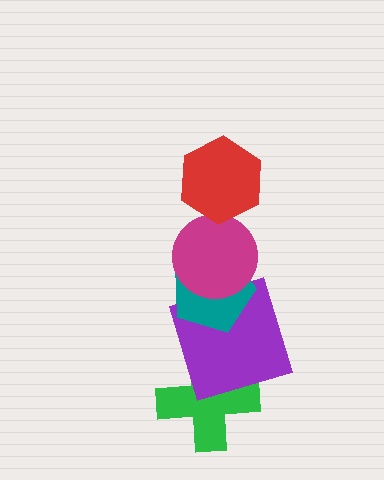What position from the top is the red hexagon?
The red hexagon is 1st from the top.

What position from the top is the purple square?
The purple square is 4th from the top.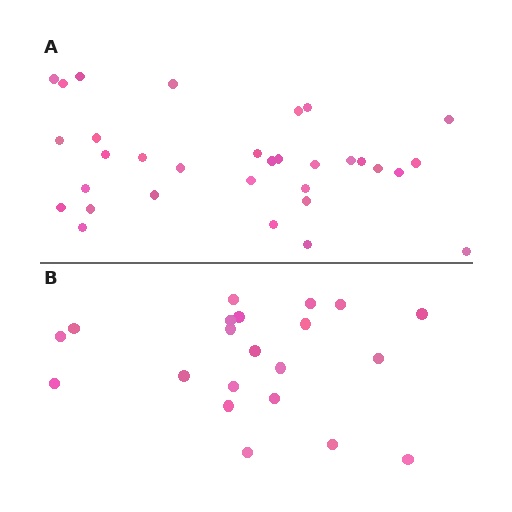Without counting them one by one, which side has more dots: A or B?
Region A (the top region) has more dots.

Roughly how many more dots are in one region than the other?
Region A has roughly 12 or so more dots than region B.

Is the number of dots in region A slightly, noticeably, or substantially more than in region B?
Region A has substantially more. The ratio is roughly 1.5 to 1.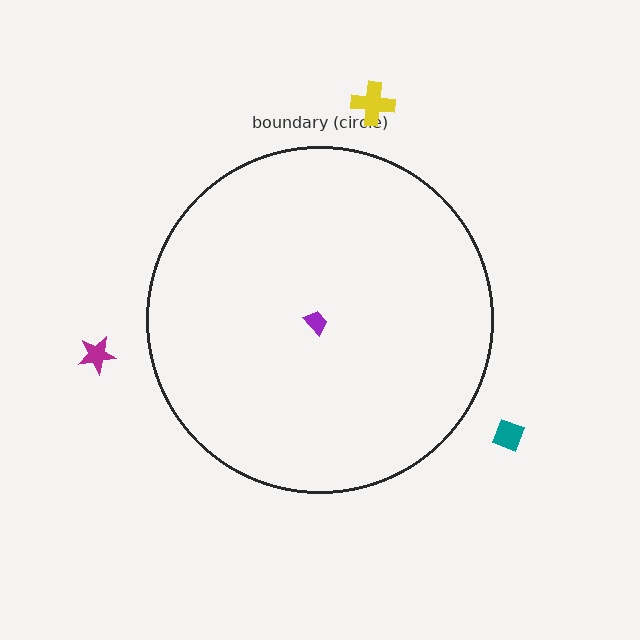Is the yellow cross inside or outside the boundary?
Outside.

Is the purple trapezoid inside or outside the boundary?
Inside.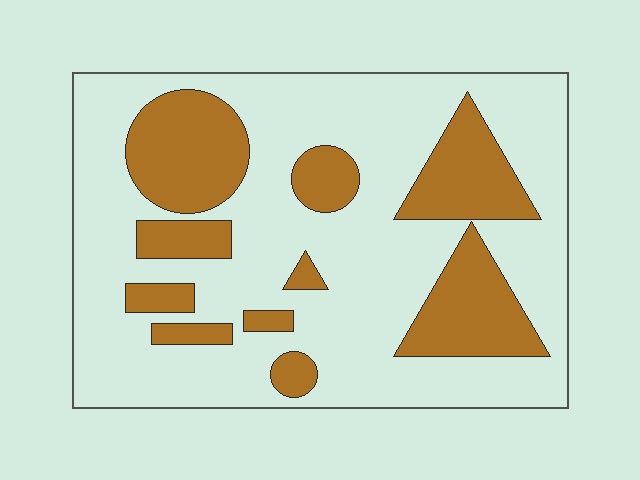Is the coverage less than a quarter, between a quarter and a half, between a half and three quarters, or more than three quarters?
Between a quarter and a half.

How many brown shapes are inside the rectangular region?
10.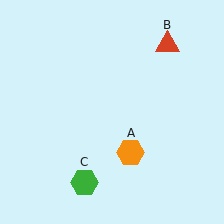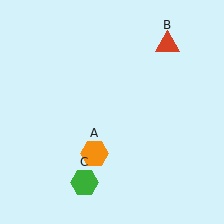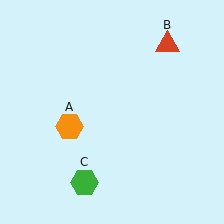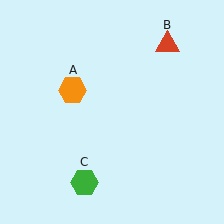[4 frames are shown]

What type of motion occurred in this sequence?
The orange hexagon (object A) rotated clockwise around the center of the scene.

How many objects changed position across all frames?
1 object changed position: orange hexagon (object A).